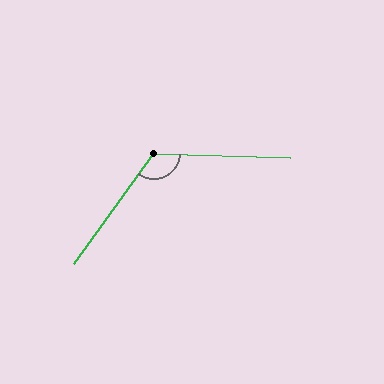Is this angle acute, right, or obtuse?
It is obtuse.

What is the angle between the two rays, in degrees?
Approximately 124 degrees.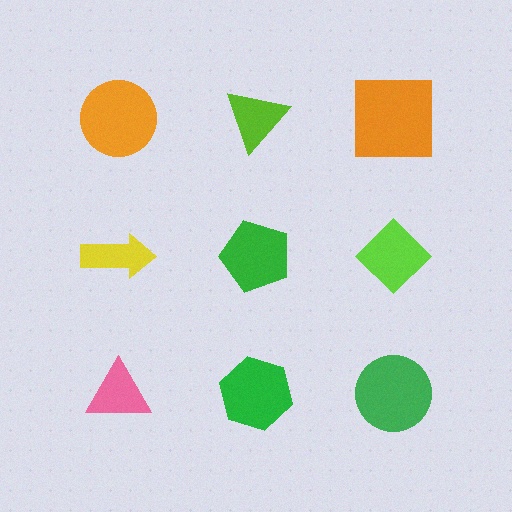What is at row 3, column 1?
A pink triangle.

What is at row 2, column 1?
A yellow arrow.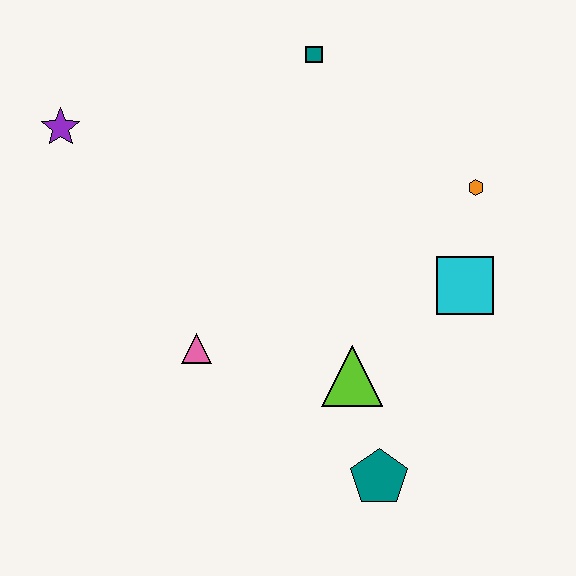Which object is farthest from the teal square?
The teal pentagon is farthest from the teal square.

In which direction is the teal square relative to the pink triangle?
The teal square is above the pink triangle.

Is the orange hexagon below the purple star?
Yes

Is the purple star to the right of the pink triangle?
No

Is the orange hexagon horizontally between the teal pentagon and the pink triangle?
No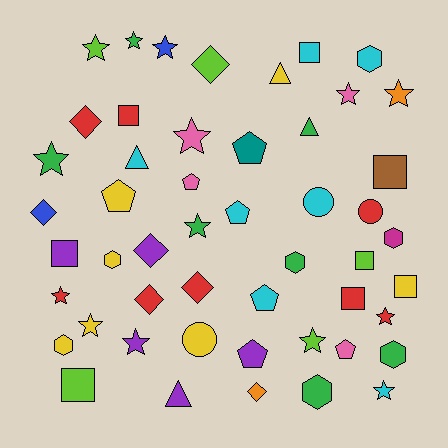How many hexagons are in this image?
There are 7 hexagons.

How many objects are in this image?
There are 50 objects.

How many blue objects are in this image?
There are 2 blue objects.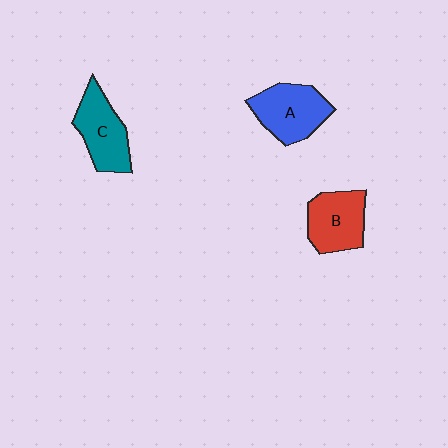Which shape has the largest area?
Shape A (blue).